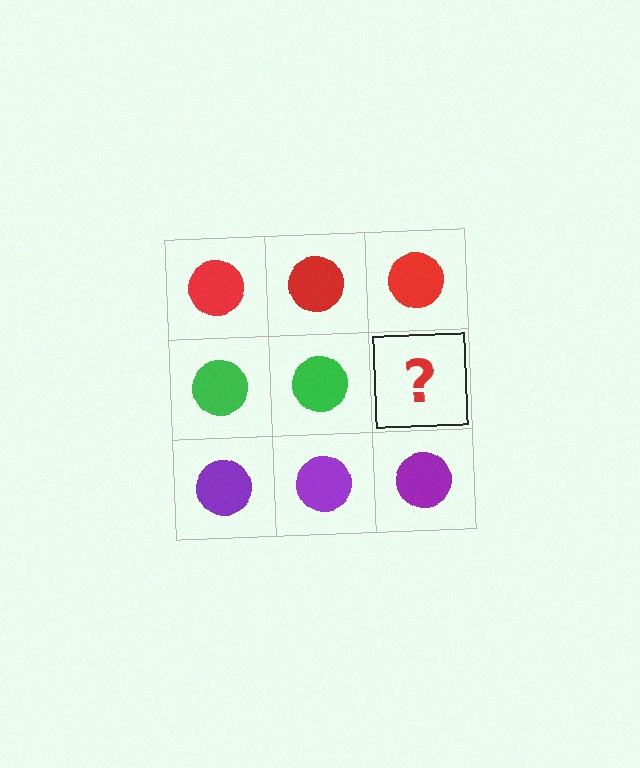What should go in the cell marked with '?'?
The missing cell should contain a green circle.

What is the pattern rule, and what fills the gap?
The rule is that each row has a consistent color. The gap should be filled with a green circle.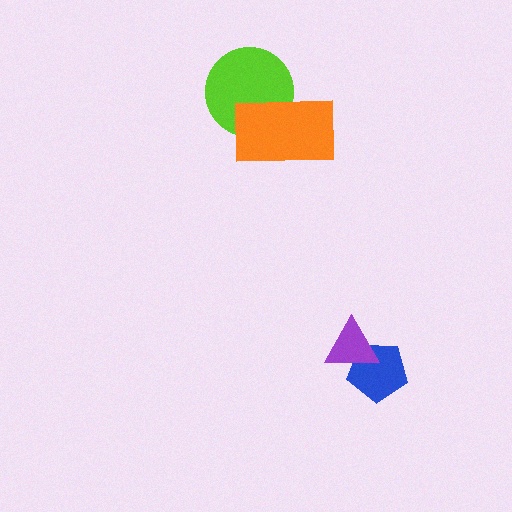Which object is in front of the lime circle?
The orange rectangle is in front of the lime circle.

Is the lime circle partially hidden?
Yes, it is partially covered by another shape.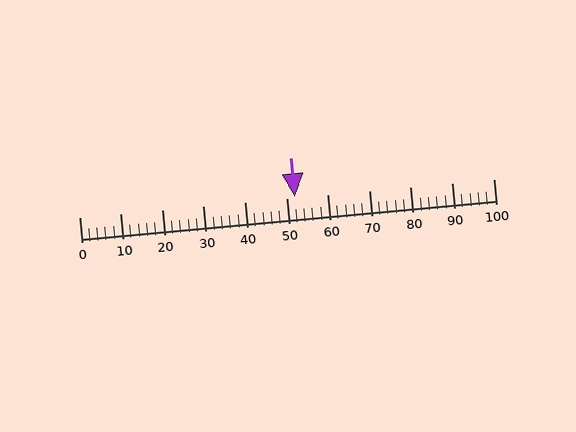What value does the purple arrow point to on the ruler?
The purple arrow points to approximately 52.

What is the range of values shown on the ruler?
The ruler shows values from 0 to 100.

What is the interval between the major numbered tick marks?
The major tick marks are spaced 10 units apart.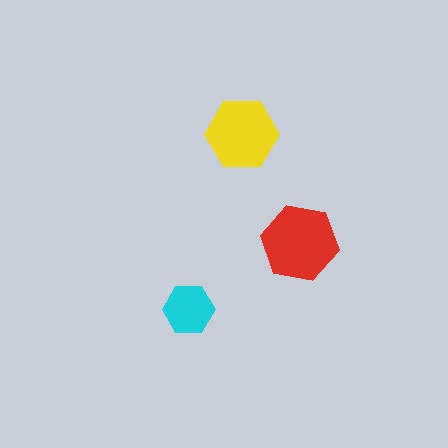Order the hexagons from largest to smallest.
the red one, the yellow one, the cyan one.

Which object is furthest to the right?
The red hexagon is rightmost.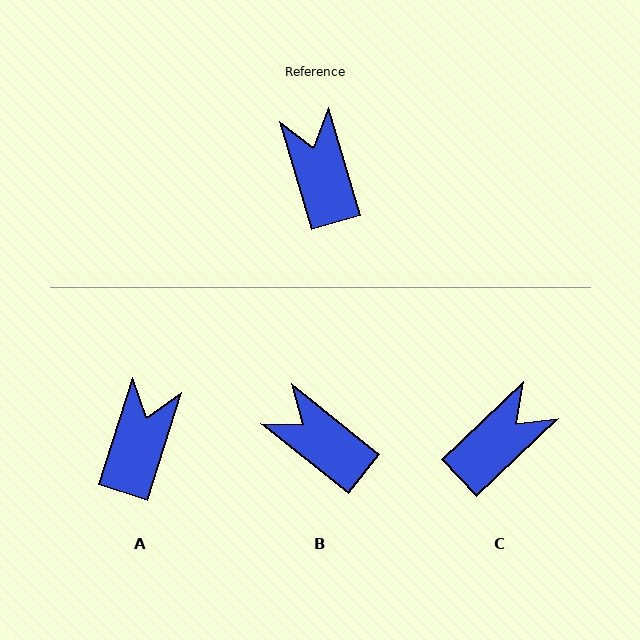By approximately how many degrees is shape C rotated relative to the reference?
Approximately 62 degrees clockwise.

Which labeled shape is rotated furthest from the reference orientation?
C, about 62 degrees away.